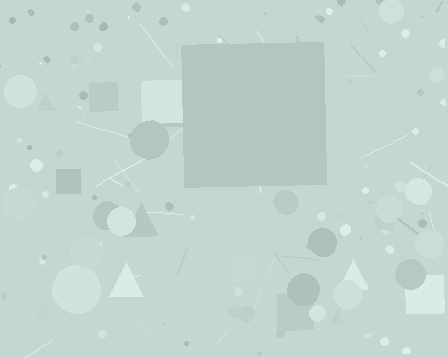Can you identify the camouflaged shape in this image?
The camouflaged shape is a square.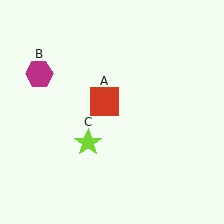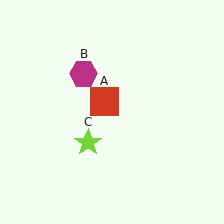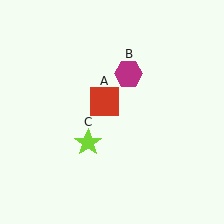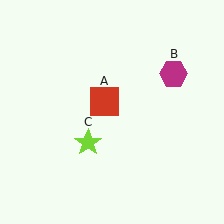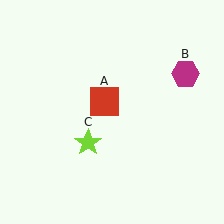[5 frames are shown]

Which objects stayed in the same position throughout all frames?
Red square (object A) and lime star (object C) remained stationary.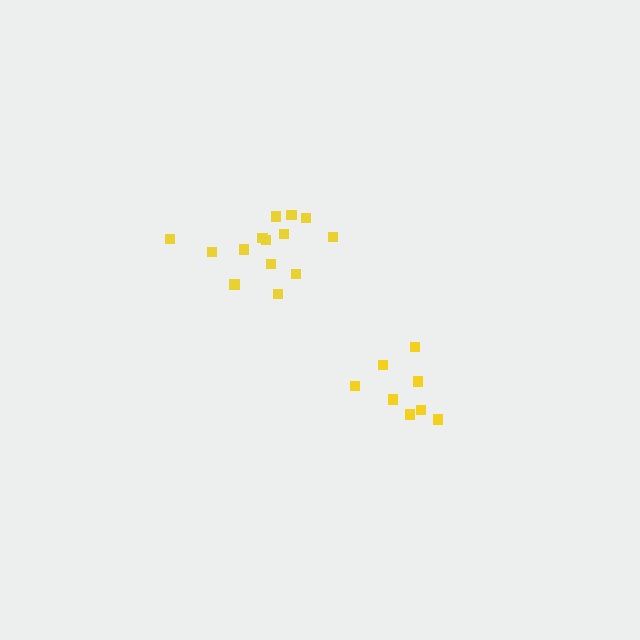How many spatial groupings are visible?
There are 2 spatial groupings.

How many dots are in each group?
Group 1: 14 dots, Group 2: 8 dots (22 total).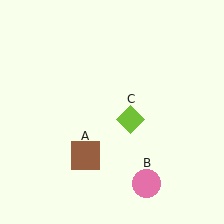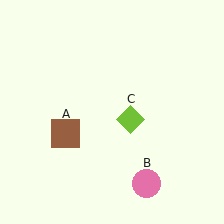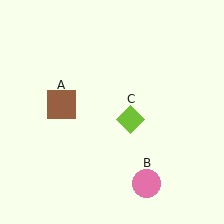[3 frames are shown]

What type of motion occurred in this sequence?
The brown square (object A) rotated clockwise around the center of the scene.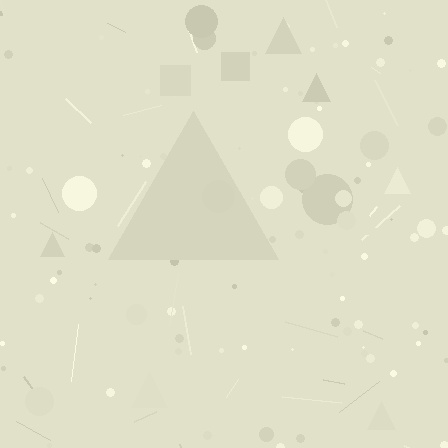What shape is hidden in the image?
A triangle is hidden in the image.